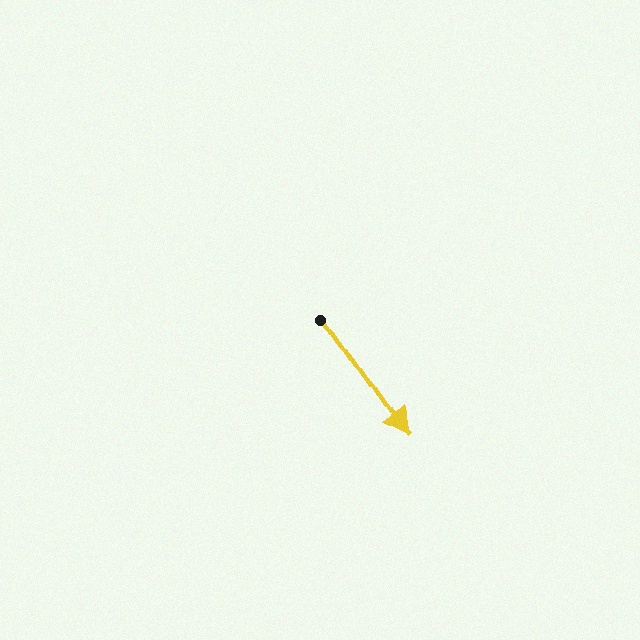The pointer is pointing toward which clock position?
Roughly 5 o'clock.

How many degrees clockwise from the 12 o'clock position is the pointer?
Approximately 145 degrees.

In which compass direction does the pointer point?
Southeast.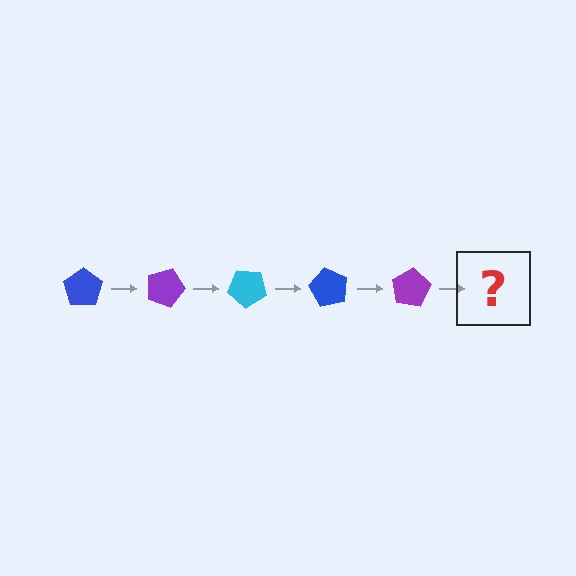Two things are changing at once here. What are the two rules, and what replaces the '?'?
The two rules are that it rotates 20 degrees each step and the color cycles through blue, purple, and cyan. The '?' should be a cyan pentagon, rotated 100 degrees from the start.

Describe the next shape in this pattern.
It should be a cyan pentagon, rotated 100 degrees from the start.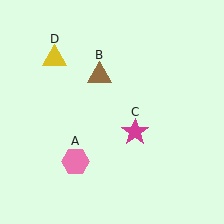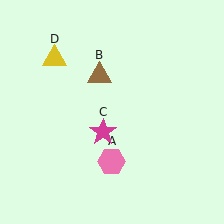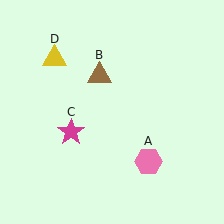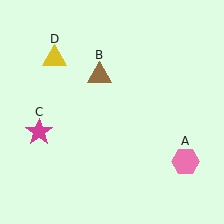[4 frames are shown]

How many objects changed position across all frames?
2 objects changed position: pink hexagon (object A), magenta star (object C).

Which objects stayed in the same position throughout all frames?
Brown triangle (object B) and yellow triangle (object D) remained stationary.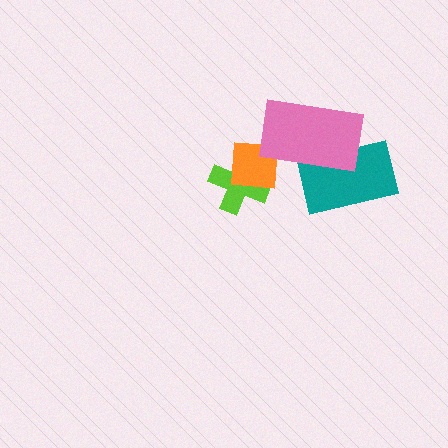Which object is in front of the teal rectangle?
The pink rectangle is in front of the teal rectangle.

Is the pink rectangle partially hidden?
No, no other shape covers it.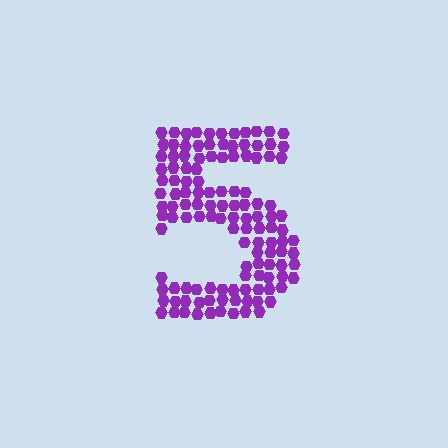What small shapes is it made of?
It is made of small hexagons.